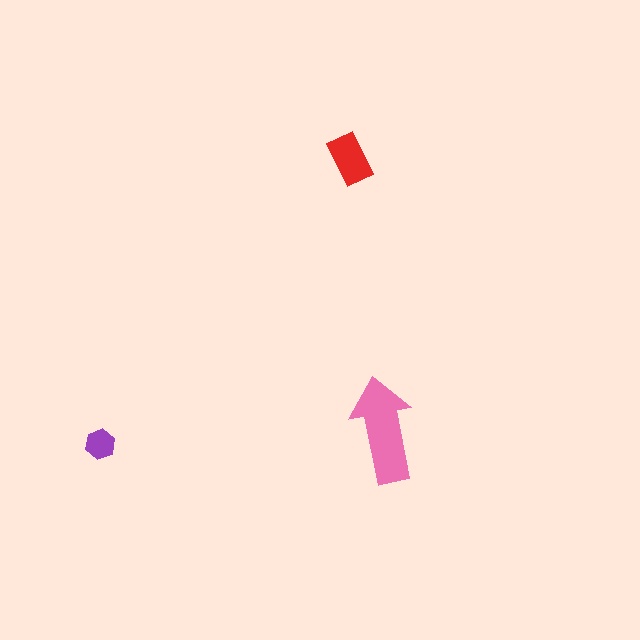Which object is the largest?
The pink arrow.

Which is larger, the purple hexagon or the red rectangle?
The red rectangle.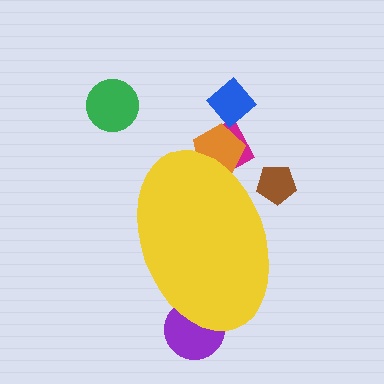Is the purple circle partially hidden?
Yes, the purple circle is partially hidden behind the yellow ellipse.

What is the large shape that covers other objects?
A yellow ellipse.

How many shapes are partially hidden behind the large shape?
4 shapes are partially hidden.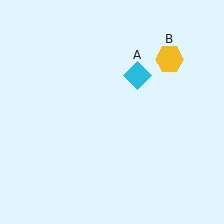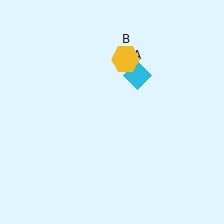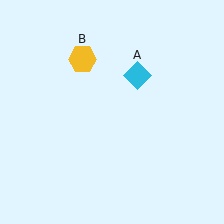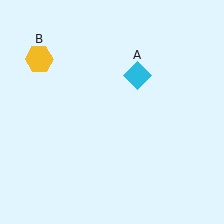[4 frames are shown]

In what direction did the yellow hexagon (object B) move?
The yellow hexagon (object B) moved left.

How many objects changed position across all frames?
1 object changed position: yellow hexagon (object B).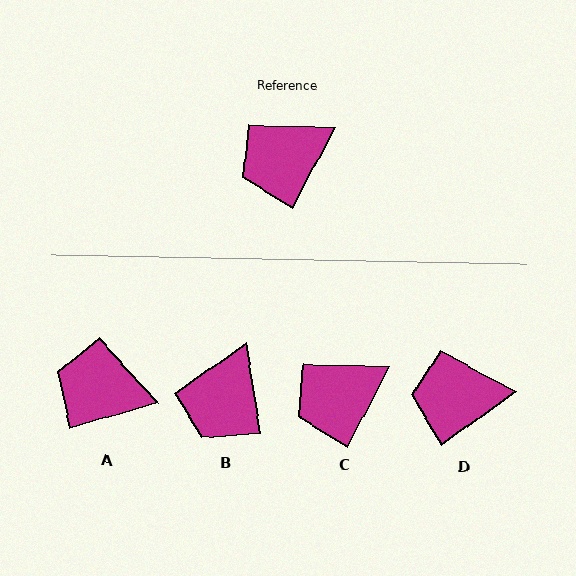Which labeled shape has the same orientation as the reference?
C.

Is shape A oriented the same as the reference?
No, it is off by about 46 degrees.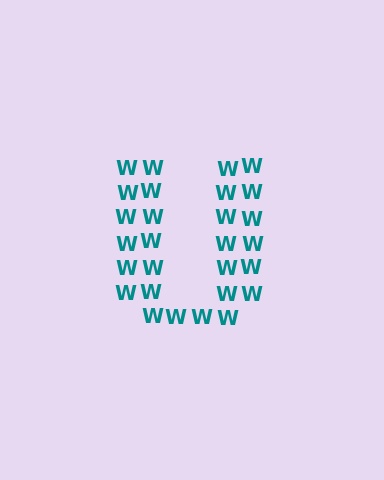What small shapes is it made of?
It is made of small letter W's.